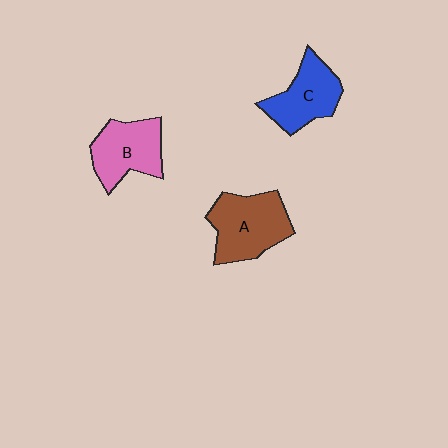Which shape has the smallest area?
Shape C (blue).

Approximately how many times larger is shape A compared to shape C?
Approximately 1.2 times.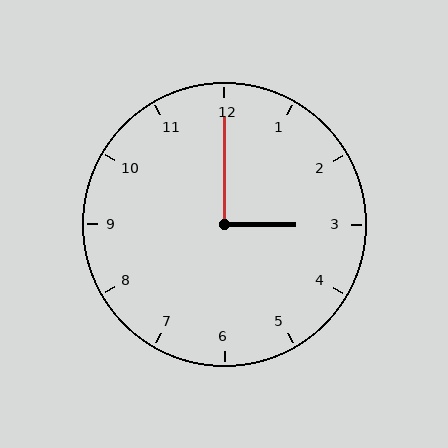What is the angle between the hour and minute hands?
Approximately 90 degrees.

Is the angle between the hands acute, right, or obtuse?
It is right.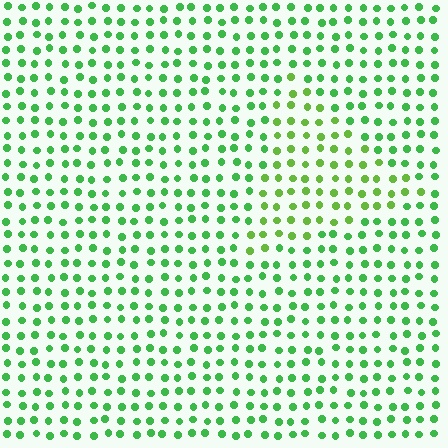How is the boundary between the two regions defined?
The boundary is defined purely by a slight shift in hue (about 26 degrees). Spacing, size, and orientation are identical on both sides.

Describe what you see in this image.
The image is filled with small green elements in a uniform arrangement. A triangle-shaped region is visible where the elements are tinted to a slightly different hue, forming a subtle color boundary.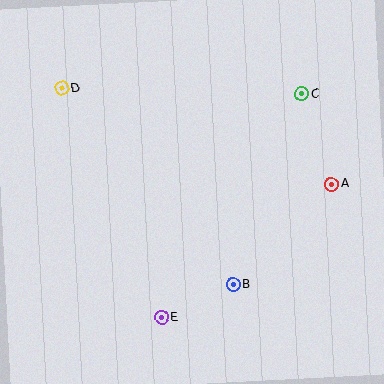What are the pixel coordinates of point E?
Point E is at (162, 318).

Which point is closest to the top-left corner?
Point D is closest to the top-left corner.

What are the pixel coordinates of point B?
Point B is at (233, 285).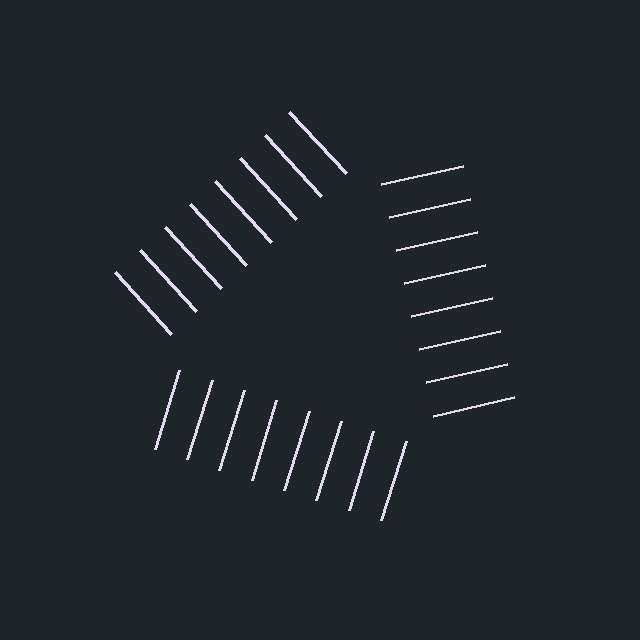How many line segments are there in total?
24 — 8 along each of the 3 edges.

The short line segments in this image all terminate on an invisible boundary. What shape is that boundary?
An illusory triangle — the line segments terminate on its edges but no continuous stroke is drawn.